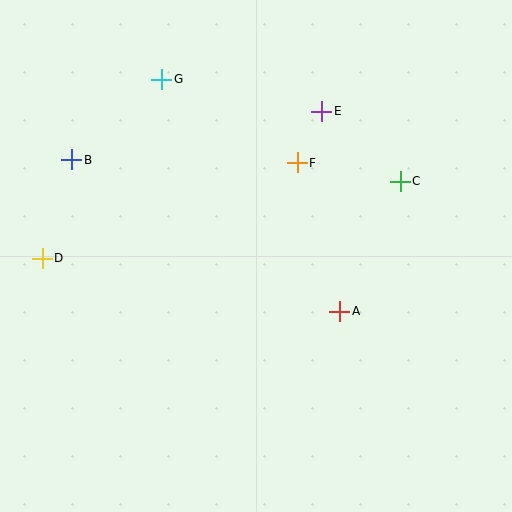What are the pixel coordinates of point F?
Point F is at (297, 163).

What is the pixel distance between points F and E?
The distance between F and E is 57 pixels.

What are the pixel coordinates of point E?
Point E is at (322, 111).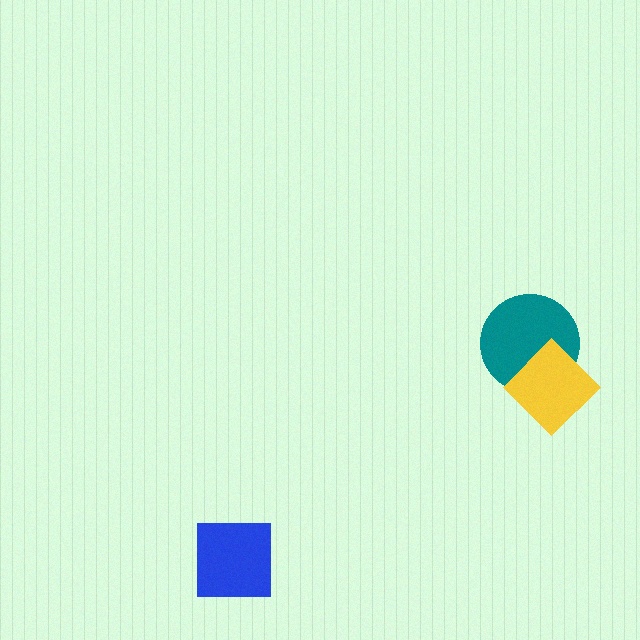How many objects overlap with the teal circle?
1 object overlaps with the teal circle.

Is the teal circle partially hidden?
Yes, it is partially covered by another shape.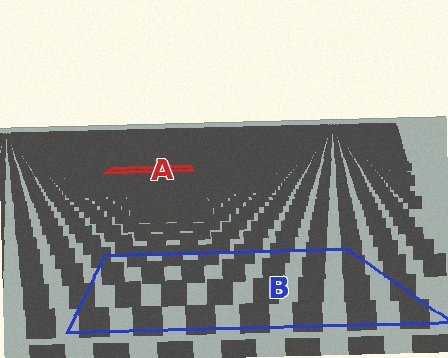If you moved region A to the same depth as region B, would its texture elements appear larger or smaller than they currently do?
They would appear larger. At a closer depth, the same texture elements are projected at a bigger on-screen size.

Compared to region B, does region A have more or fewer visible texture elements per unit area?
Region A has more texture elements per unit area — they are packed more densely because it is farther away.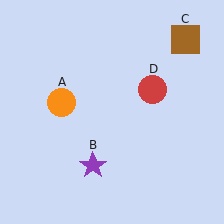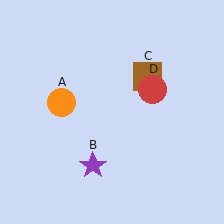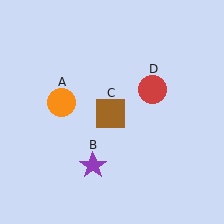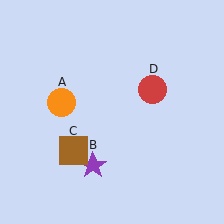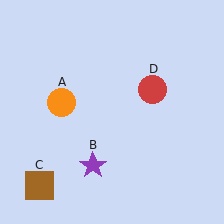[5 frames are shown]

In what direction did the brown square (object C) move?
The brown square (object C) moved down and to the left.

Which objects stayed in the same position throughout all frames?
Orange circle (object A) and purple star (object B) and red circle (object D) remained stationary.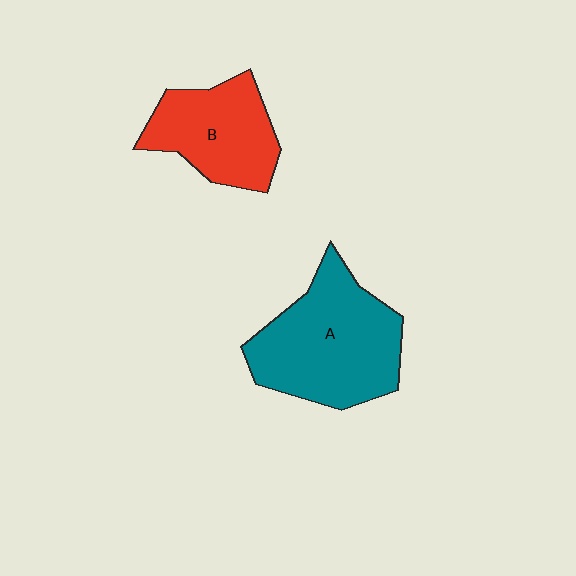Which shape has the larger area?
Shape A (teal).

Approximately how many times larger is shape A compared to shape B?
Approximately 1.5 times.